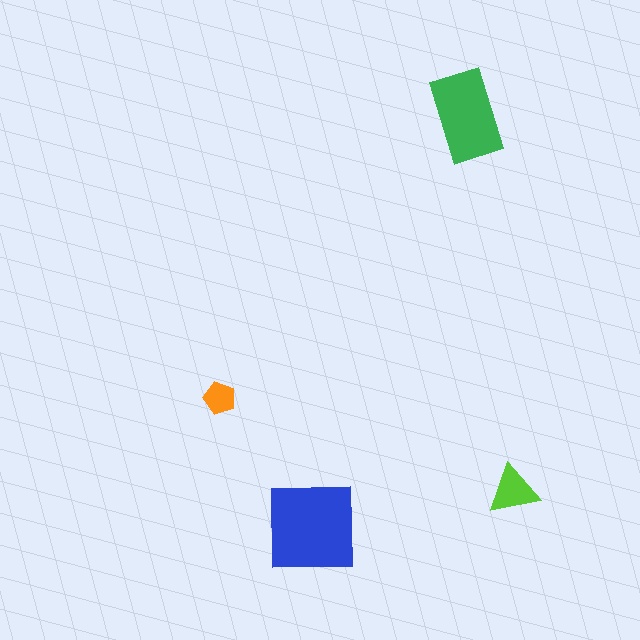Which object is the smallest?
The orange pentagon.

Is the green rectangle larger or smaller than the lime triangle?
Larger.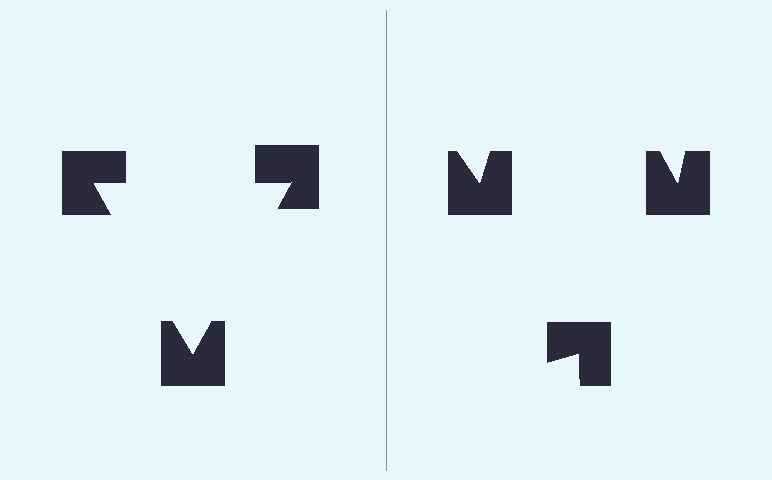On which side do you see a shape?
An illusory triangle appears on the left side. On the right side the wedge cuts are rotated, so no coherent shape forms.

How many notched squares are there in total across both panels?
6 — 3 on each side.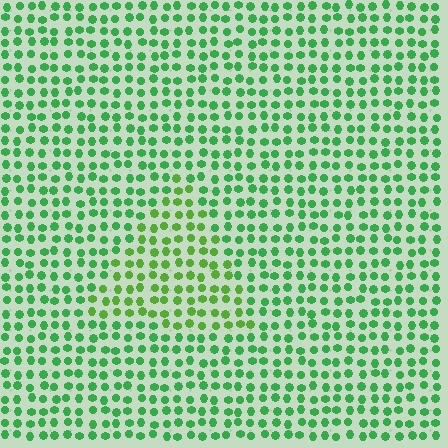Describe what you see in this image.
The image is filled with small green elements in a uniform arrangement. A triangle-shaped region is visible where the elements are tinted to a slightly different hue, forming a subtle color boundary.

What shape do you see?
I see a triangle.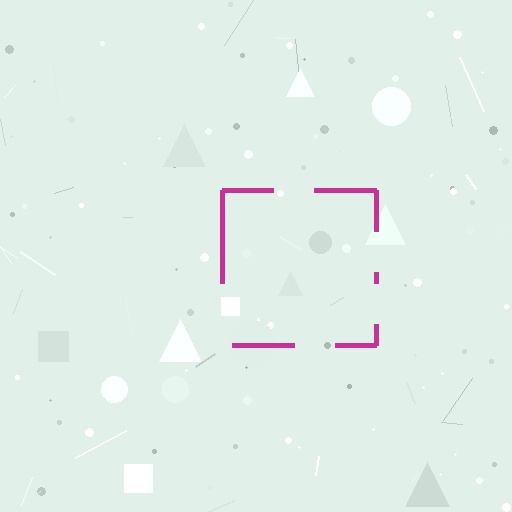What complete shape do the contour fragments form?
The contour fragments form a square.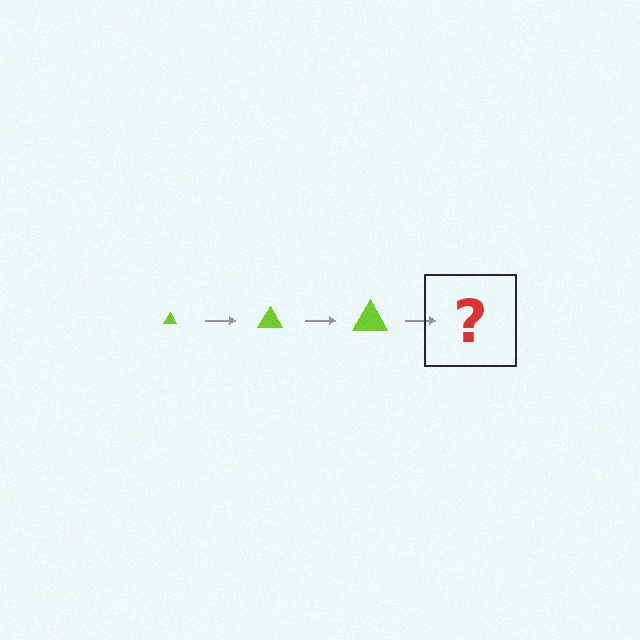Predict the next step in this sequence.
The next step is a lime triangle, larger than the previous one.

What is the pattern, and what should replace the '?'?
The pattern is that the triangle gets progressively larger each step. The '?' should be a lime triangle, larger than the previous one.